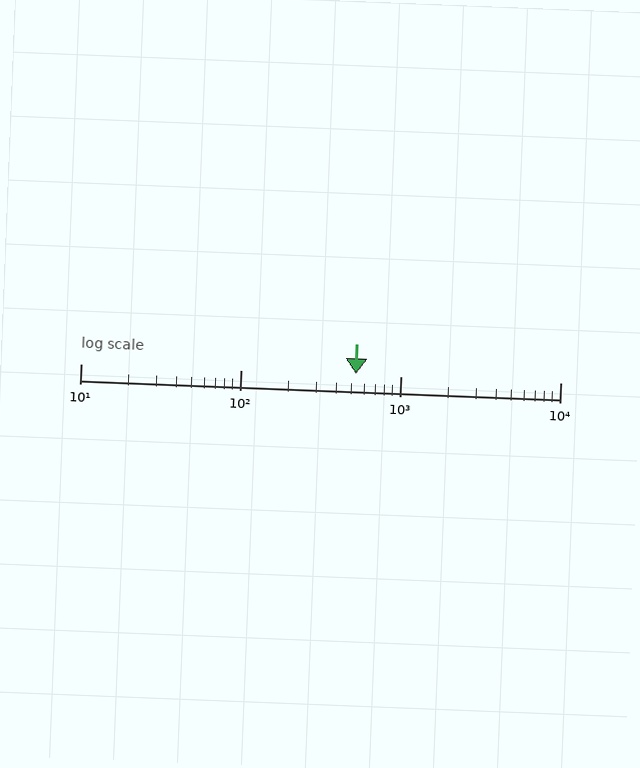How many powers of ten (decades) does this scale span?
The scale spans 3 decades, from 10 to 10000.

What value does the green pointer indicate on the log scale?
The pointer indicates approximately 530.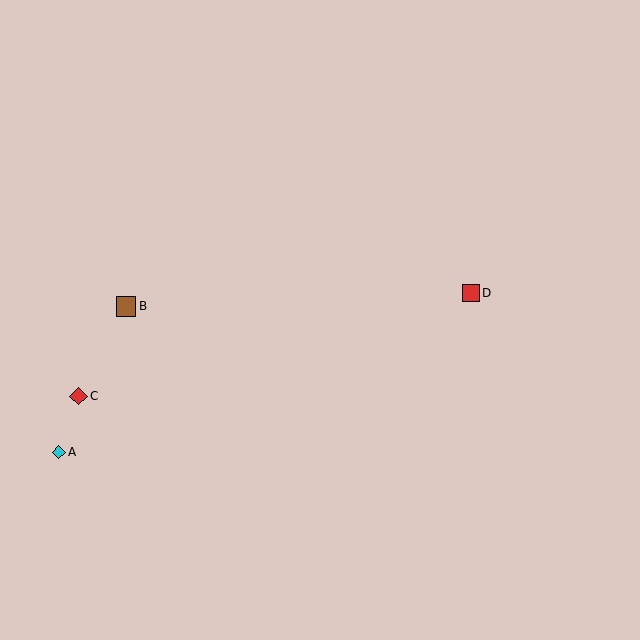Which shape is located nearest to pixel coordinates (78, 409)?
The red diamond (labeled C) at (78, 396) is nearest to that location.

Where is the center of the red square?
The center of the red square is at (471, 293).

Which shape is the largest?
The brown square (labeled B) is the largest.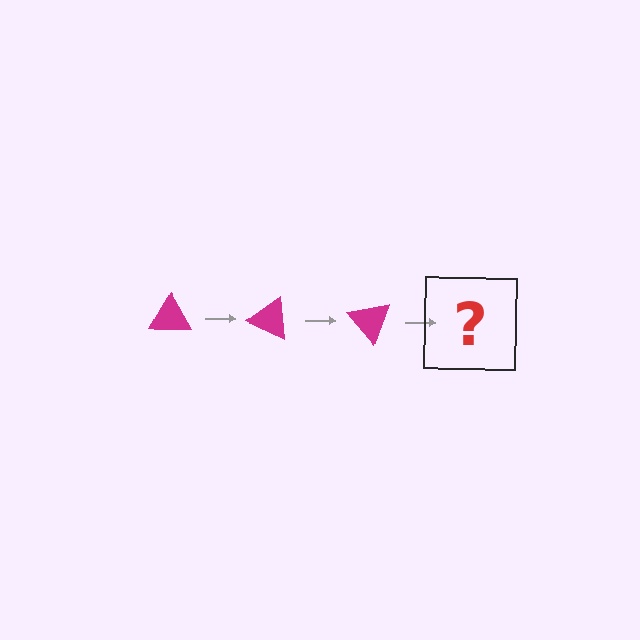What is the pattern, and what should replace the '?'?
The pattern is that the triangle rotates 25 degrees each step. The '?' should be a magenta triangle rotated 75 degrees.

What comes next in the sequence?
The next element should be a magenta triangle rotated 75 degrees.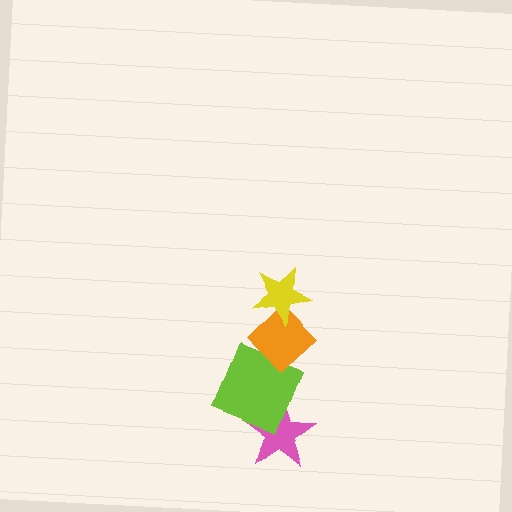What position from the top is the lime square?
The lime square is 3rd from the top.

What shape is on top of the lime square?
The orange diamond is on top of the lime square.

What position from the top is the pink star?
The pink star is 4th from the top.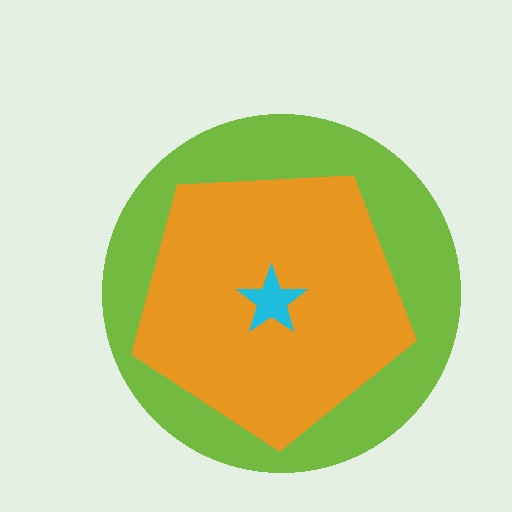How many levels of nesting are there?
3.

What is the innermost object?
The cyan star.